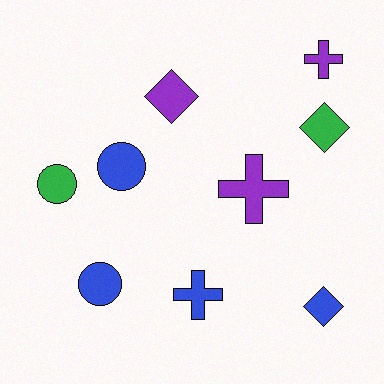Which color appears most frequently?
Blue, with 4 objects.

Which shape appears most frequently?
Circle, with 3 objects.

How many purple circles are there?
There are no purple circles.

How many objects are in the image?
There are 9 objects.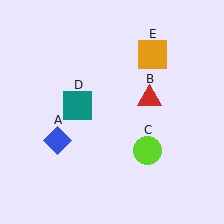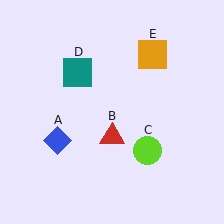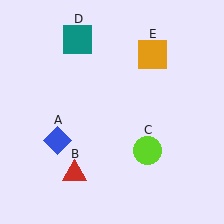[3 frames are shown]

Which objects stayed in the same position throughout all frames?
Blue diamond (object A) and lime circle (object C) and orange square (object E) remained stationary.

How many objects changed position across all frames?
2 objects changed position: red triangle (object B), teal square (object D).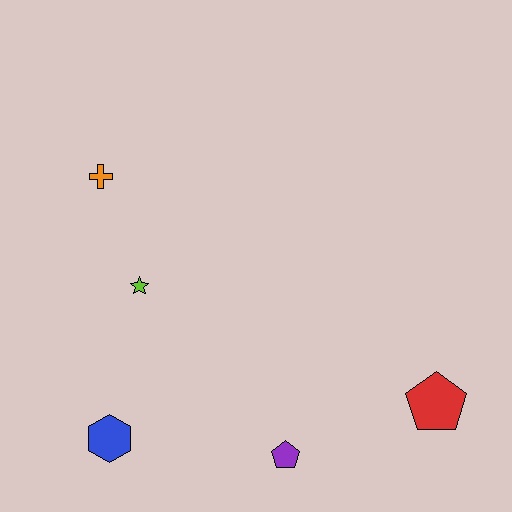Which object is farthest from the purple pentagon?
The orange cross is farthest from the purple pentagon.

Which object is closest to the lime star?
The orange cross is closest to the lime star.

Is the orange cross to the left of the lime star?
Yes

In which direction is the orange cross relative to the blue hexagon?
The orange cross is above the blue hexagon.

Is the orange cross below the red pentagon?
No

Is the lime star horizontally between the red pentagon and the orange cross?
Yes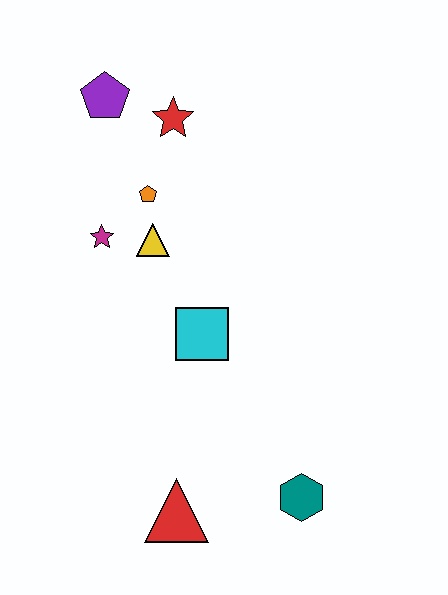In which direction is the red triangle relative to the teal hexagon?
The red triangle is to the left of the teal hexagon.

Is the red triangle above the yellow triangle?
No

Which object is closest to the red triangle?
The teal hexagon is closest to the red triangle.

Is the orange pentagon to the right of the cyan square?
No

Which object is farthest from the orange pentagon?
The teal hexagon is farthest from the orange pentagon.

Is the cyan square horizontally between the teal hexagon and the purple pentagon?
Yes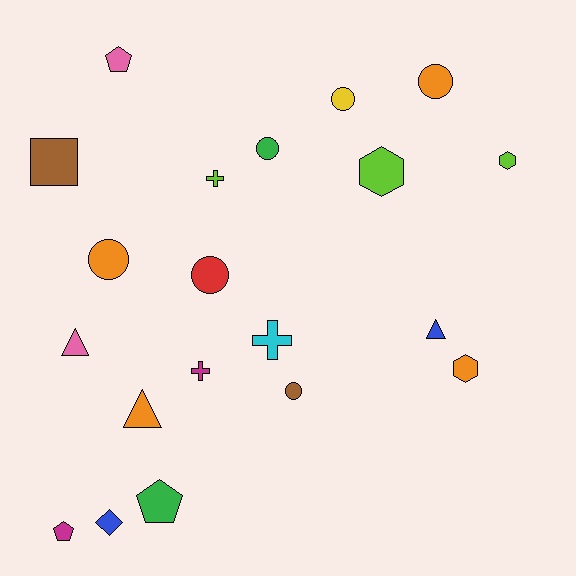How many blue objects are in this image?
There are 2 blue objects.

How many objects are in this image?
There are 20 objects.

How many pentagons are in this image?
There are 3 pentagons.